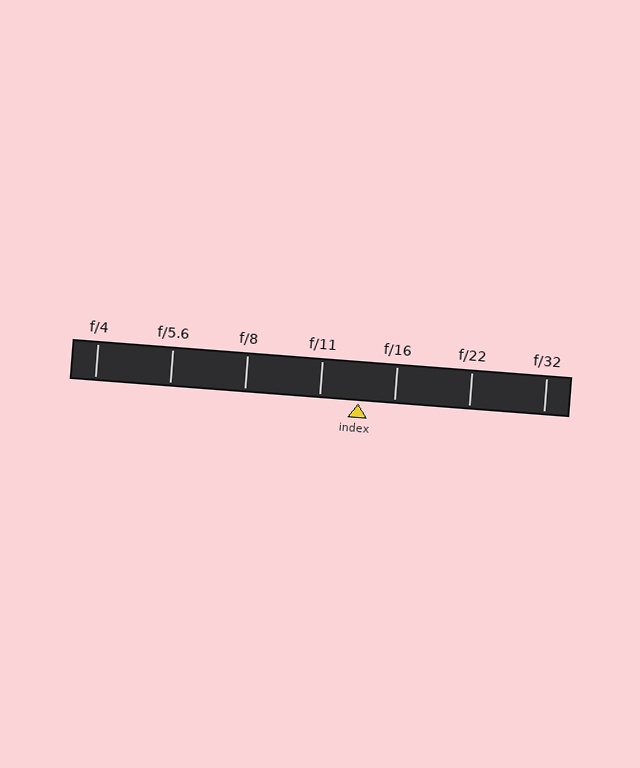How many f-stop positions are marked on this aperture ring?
There are 7 f-stop positions marked.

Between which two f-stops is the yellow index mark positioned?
The index mark is between f/11 and f/16.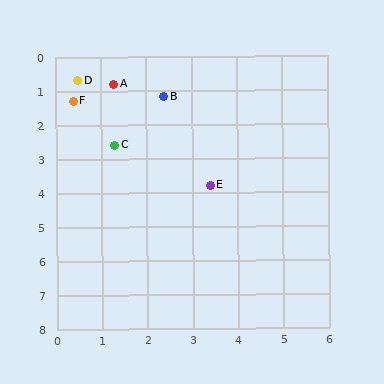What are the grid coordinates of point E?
Point E is at approximately (3.4, 3.8).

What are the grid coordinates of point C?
Point C is at approximately (1.3, 2.6).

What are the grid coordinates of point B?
Point B is at approximately (2.4, 1.2).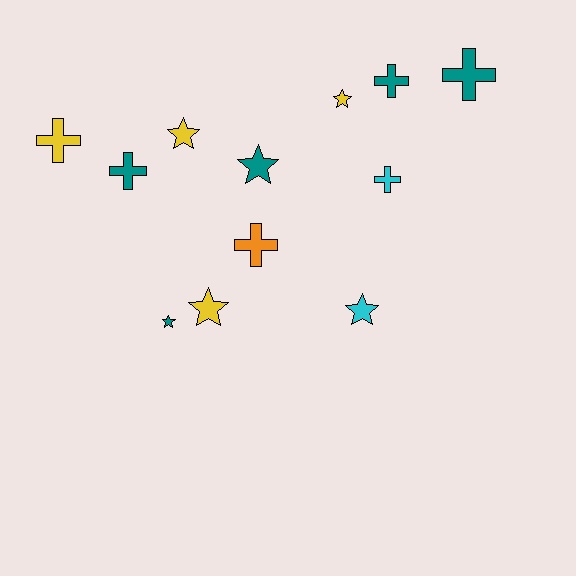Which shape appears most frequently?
Cross, with 6 objects.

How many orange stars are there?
There are no orange stars.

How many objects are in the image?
There are 12 objects.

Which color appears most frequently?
Teal, with 5 objects.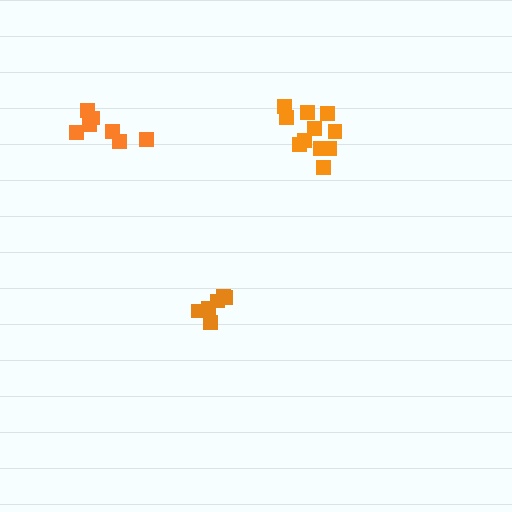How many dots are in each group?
Group 1: 6 dots, Group 2: 7 dots, Group 3: 11 dots (24 total).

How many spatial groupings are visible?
There are 3 spatial groupings.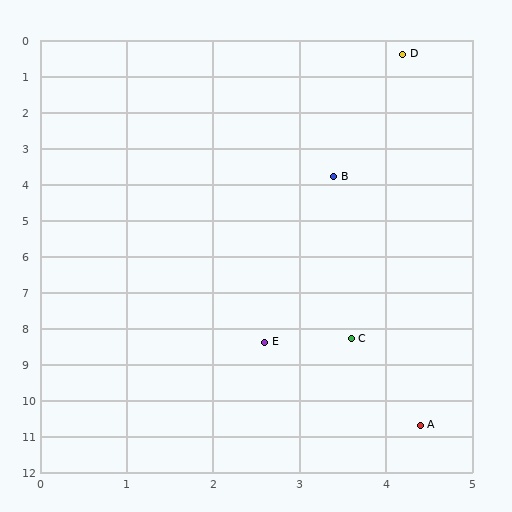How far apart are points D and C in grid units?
Points D and C are about 7.9 grid units apart.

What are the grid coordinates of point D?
Point D is at approximately (4.2, 0.4).